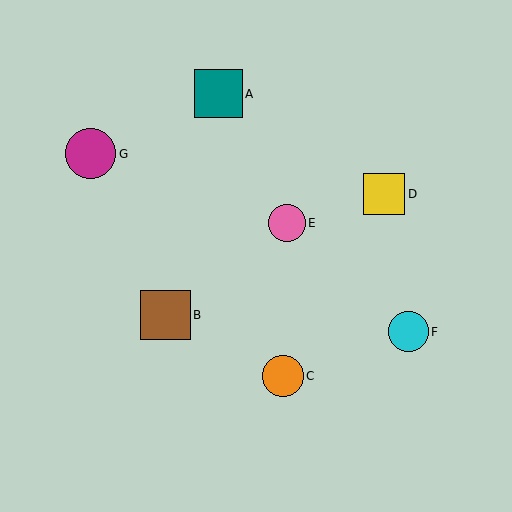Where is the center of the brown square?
The center of the brown square is at (165, 315).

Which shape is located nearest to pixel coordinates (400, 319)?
The cyan circle (labeled F) at (408, 332) is nearest to that location.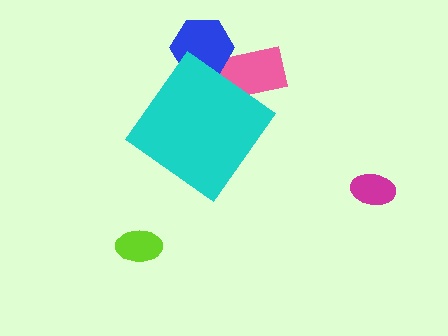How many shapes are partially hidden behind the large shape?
2 shapes are partially hidden.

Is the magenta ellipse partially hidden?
No, the magenta ellipse is fully visible.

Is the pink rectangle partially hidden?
Yes, the pink rectangle is partially hidden behind the cyan diamond.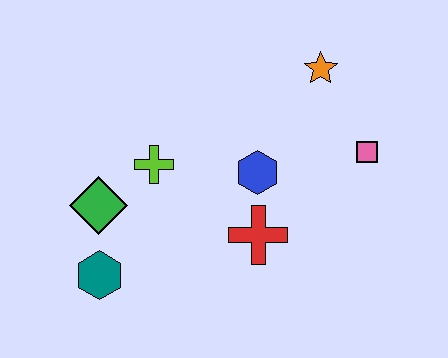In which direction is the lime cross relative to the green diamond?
The lime cross is to the right of the green diamond.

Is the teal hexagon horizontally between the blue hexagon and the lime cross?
No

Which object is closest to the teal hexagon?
The green diamond is closest to the teal hexagon.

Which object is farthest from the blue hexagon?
The teal hexagon is farthest from the blue hexagon.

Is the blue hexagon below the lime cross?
Yes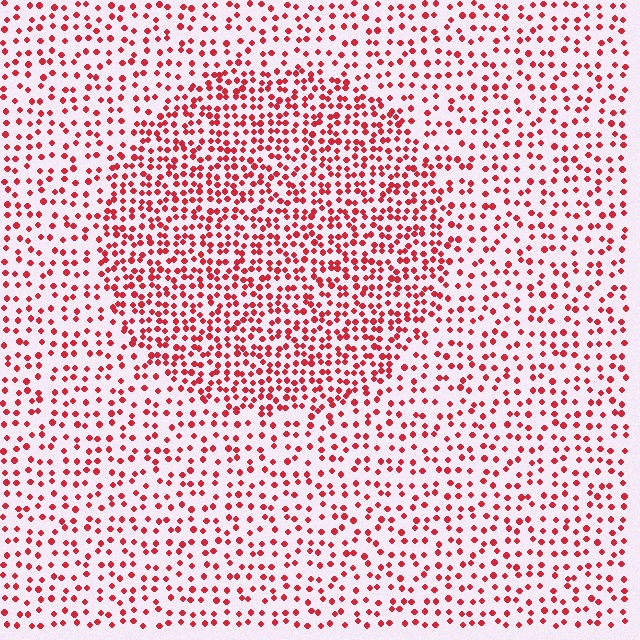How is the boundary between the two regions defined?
The boundary is defined by a change in element density (approximately 1.9x ratio). All elements are the same color, size, and shape.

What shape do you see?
I see a circle.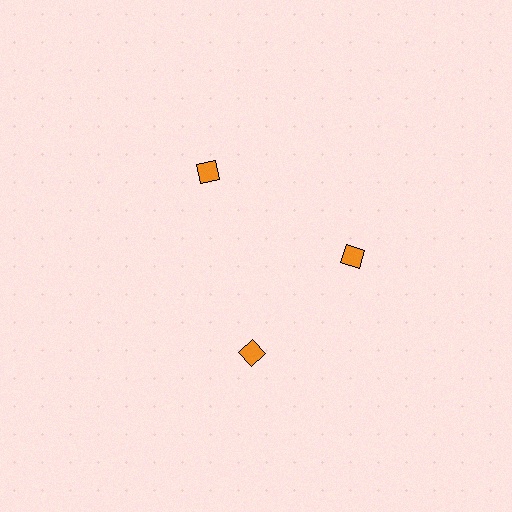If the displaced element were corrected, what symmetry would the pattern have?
It would have 3-fold rotational symmetry — the pattern would map onto itself every 120 degrees.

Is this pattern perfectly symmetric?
No. The 3 orange squares are arranged in a ring, but one element near the 7 o'clock position is rotated out of alignment along the ring, breaking the 3-fold rotational symmetry.